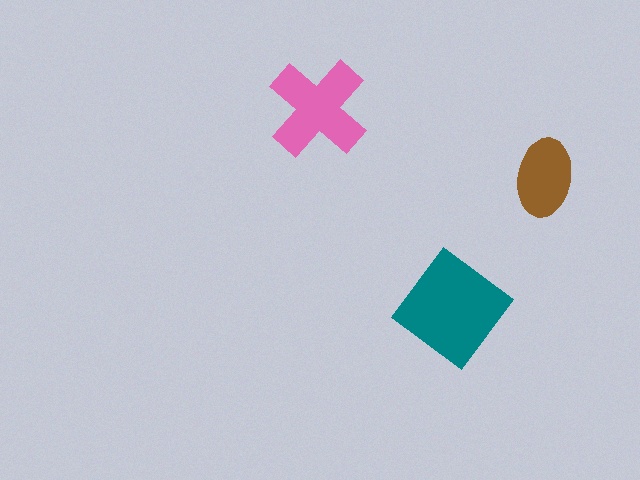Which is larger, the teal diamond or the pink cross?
The teal diamond.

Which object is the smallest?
The brown ellipse.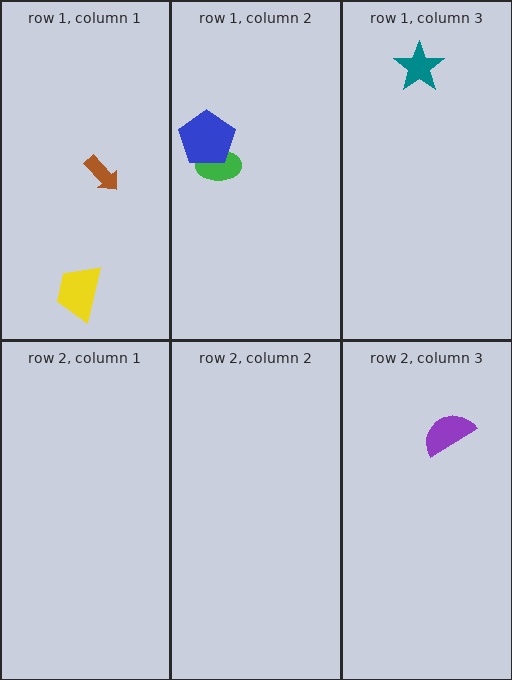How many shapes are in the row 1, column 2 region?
2.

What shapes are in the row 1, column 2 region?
The green ellipse, the blue pentagon.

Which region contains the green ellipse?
The row 1, column 2 region.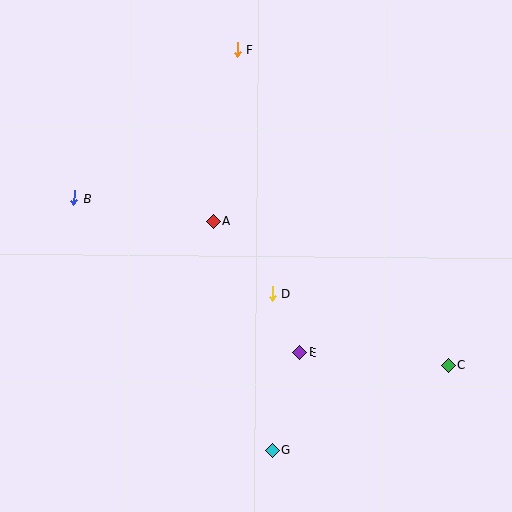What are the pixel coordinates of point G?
Point G is at (273, 450).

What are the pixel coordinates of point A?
Point A is at (213, 221).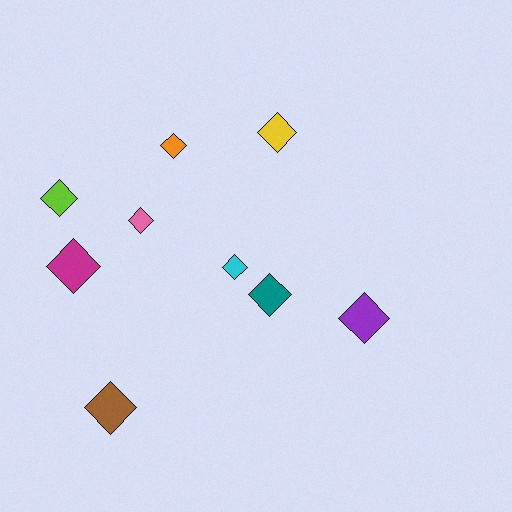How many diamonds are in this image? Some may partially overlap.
There are 9 diamonds.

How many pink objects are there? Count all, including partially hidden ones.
There is 1 pink object.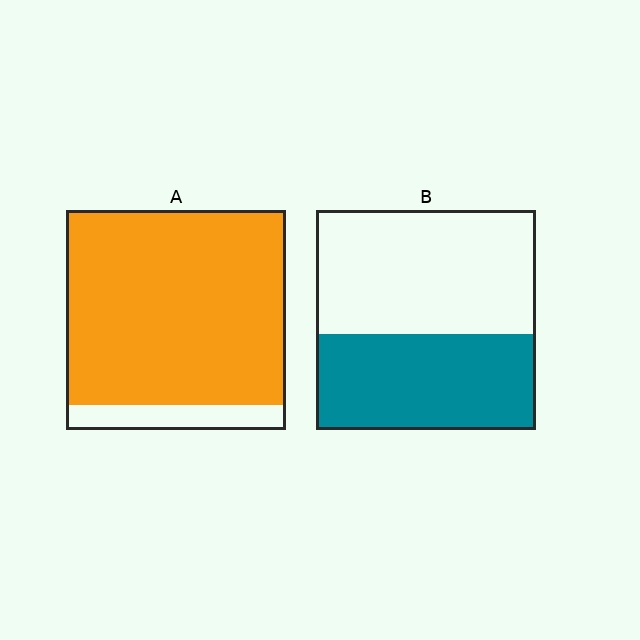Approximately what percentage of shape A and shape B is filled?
A is approximately 90% and B is approximately 45%.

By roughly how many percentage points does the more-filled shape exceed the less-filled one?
By roughly 45 percentage points (A over B).